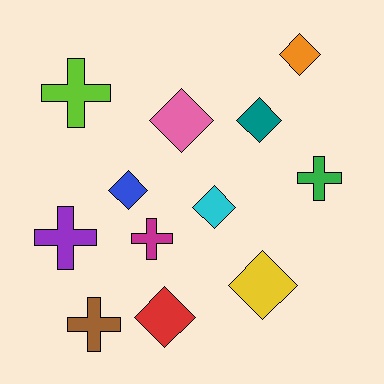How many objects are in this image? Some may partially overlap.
There are 12 objects.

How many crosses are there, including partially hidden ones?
There are 5 crosses.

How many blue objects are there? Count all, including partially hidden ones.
There is 1 blue object.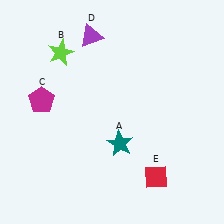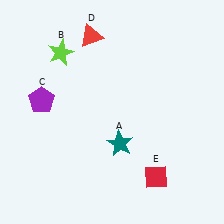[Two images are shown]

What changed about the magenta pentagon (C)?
In Image 1, C is magenta. In Image 2, it changed to purple.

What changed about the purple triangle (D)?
In Image 1, D is purple. In Image 2, it changed to red.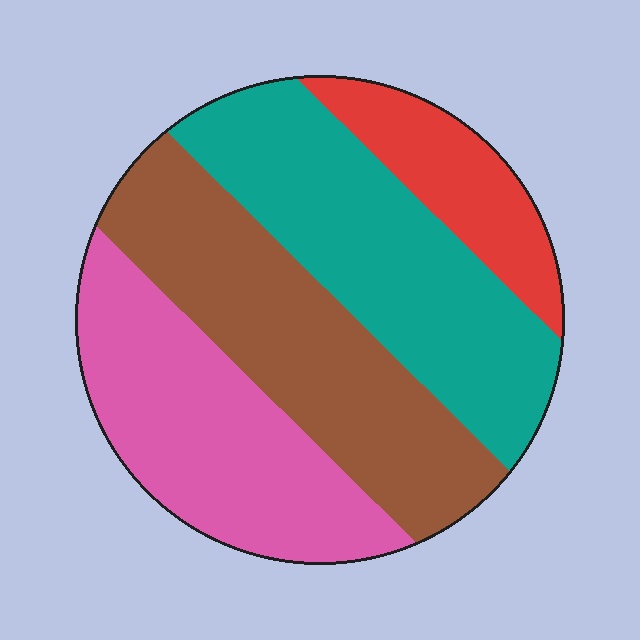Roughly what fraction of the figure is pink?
Pink takes up between a sixth and a third of the figure.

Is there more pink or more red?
Pink.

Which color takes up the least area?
Red, at roughly 10%.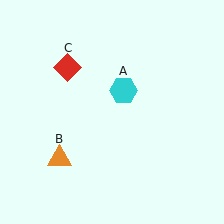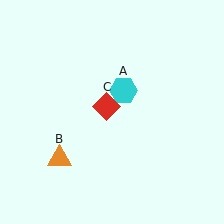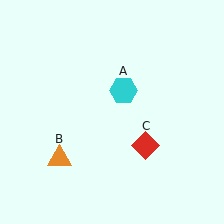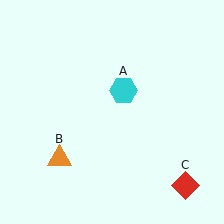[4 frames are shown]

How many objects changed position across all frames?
1 object changed position: red diamond (object C).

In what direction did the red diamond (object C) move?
The red diamond (object C) moved down and to the right.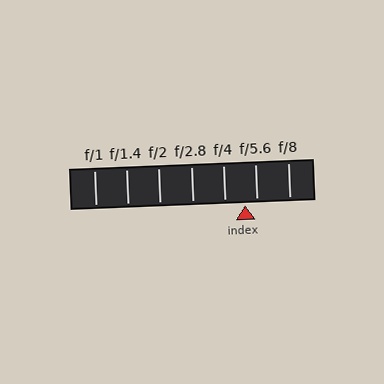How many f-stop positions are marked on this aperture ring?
There are 7 f-stop positions marked.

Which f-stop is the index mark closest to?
The index mark is closest to f/5.6.